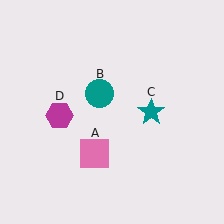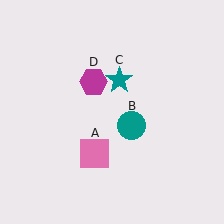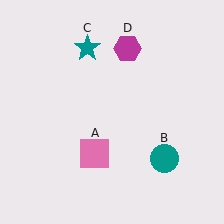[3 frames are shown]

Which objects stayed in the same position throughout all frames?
Pink square (object A) remained stationary.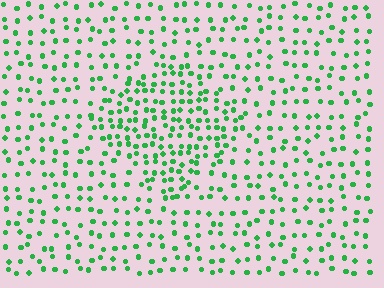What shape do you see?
I see a diamond.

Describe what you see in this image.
The image contains small green elements arranged at two different densities. A diamond-shaped region is visible where the elements are more densely packed than the surrounding area.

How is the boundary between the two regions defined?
The boundary is defined by a change in element density (approximately 1.9x ratio). All elements are the same color, size, and shape.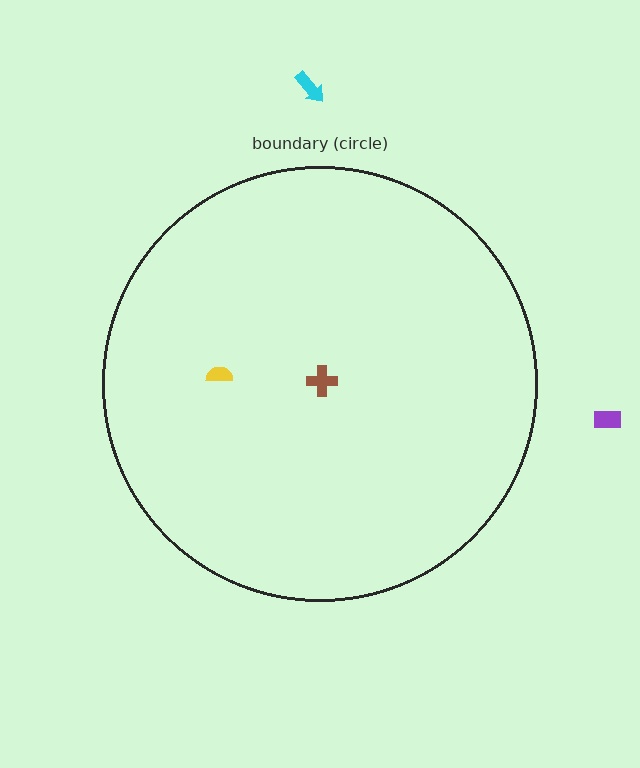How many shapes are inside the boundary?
2 inside, 2 outside.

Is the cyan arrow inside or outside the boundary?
Outside.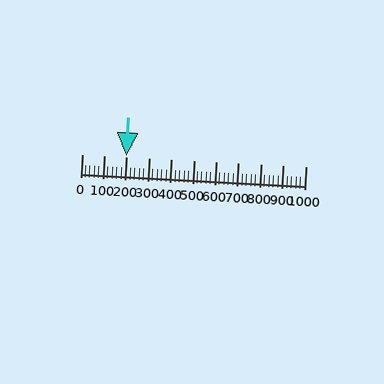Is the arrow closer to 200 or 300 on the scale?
The arrow is closer to 200.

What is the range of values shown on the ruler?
The ruler shows values from 0 to 1000.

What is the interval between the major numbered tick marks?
The major tick marks are spaced 100 units apart.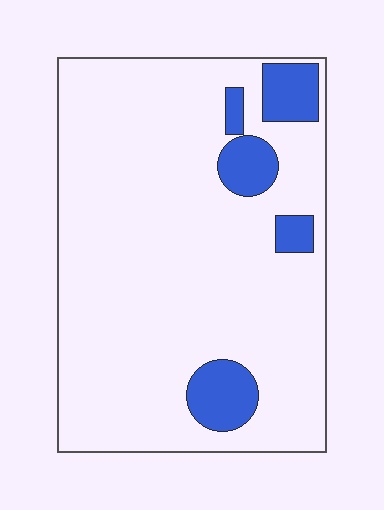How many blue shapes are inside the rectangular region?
5.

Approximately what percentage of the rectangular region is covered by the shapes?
Approximately 10%.